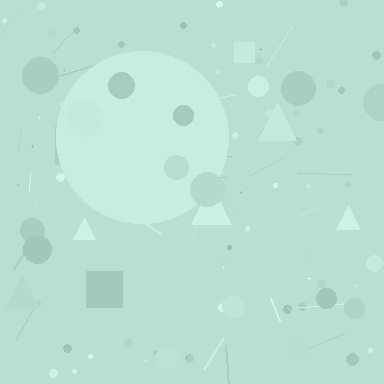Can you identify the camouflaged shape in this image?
The camouflaged shape is a circle.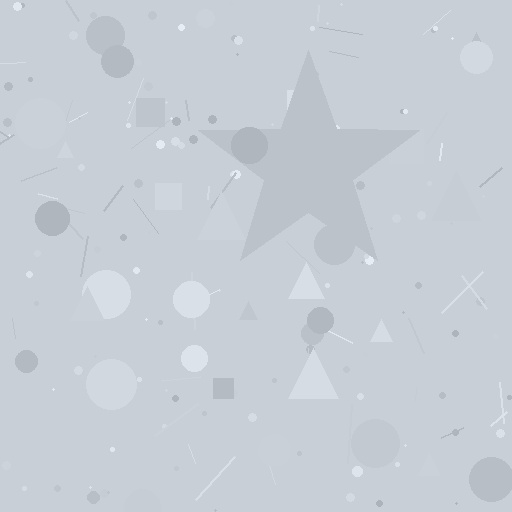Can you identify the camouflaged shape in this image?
The camouflaged shape is a star.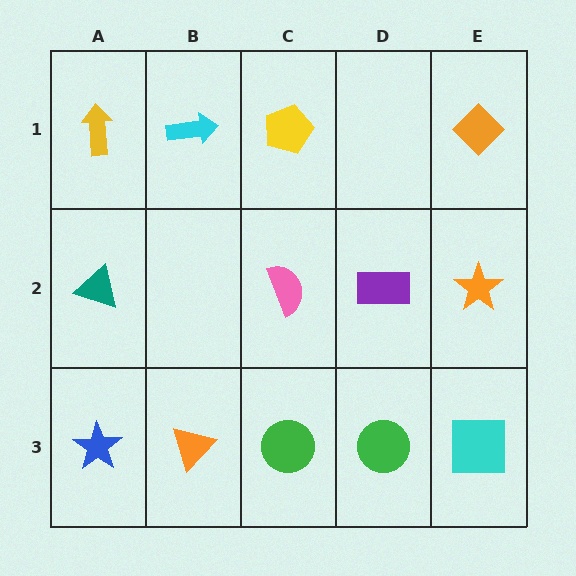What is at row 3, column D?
A green circle.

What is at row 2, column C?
A pink semicircle.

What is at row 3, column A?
A blue star.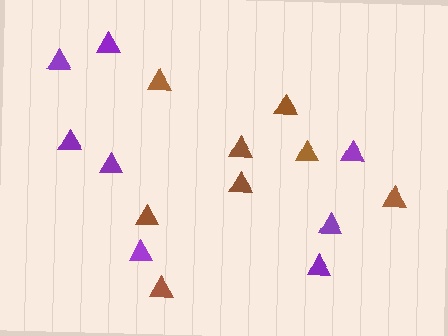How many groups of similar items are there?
There are 2 groups: one group of brown triangles (8) and one group of purple triangles (8).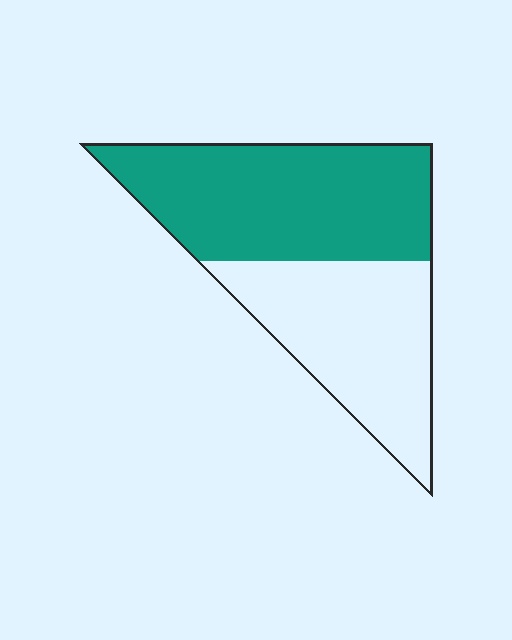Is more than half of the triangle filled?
Yes.